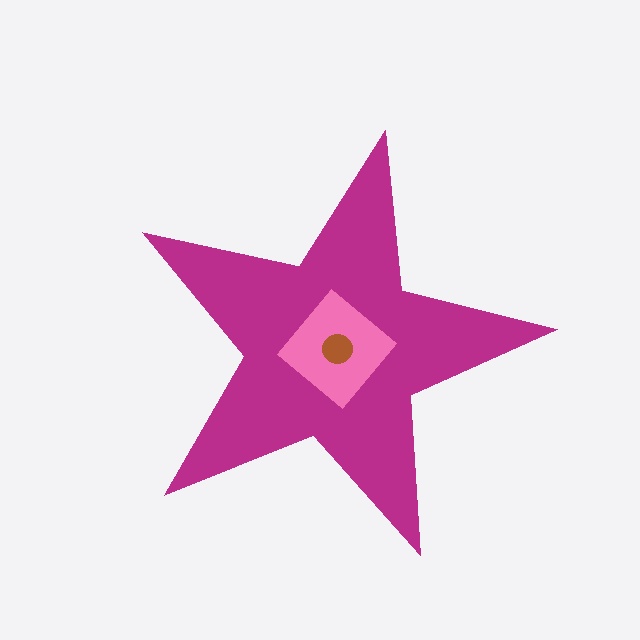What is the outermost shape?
The magenta star.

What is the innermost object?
The brown circle.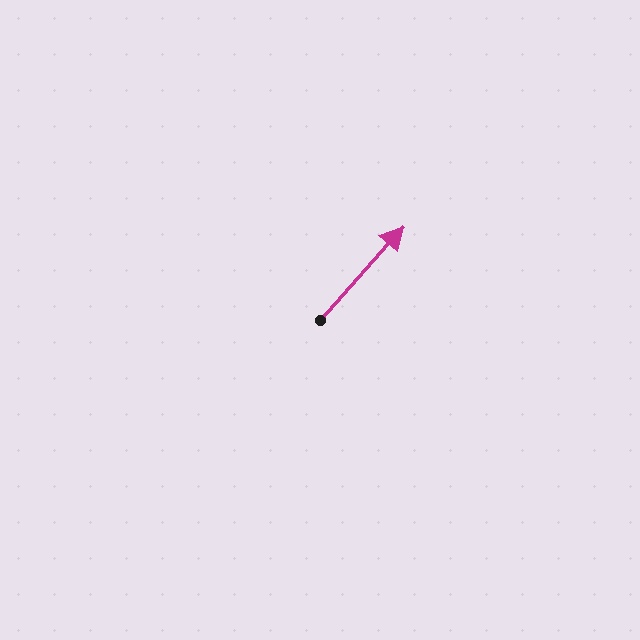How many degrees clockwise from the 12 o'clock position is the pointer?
Approximately 42 degrees.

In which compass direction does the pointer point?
Northeast.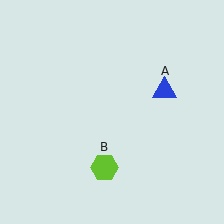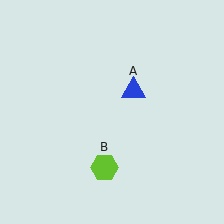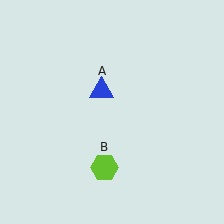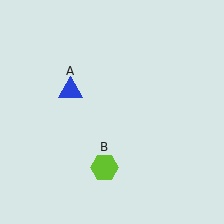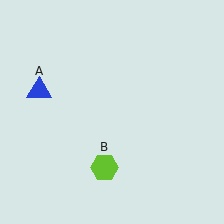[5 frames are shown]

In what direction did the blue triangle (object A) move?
The blue triangle (object A) moved left.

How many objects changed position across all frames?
1 object changed position: blue triangle (object A).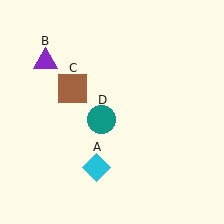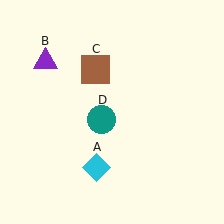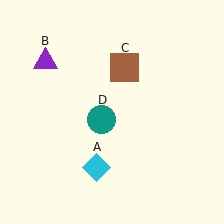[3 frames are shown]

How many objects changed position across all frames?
1 object changed position: brown square (object C).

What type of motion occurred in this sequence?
The brown square (object C) rotated clockwise around the center of the scene.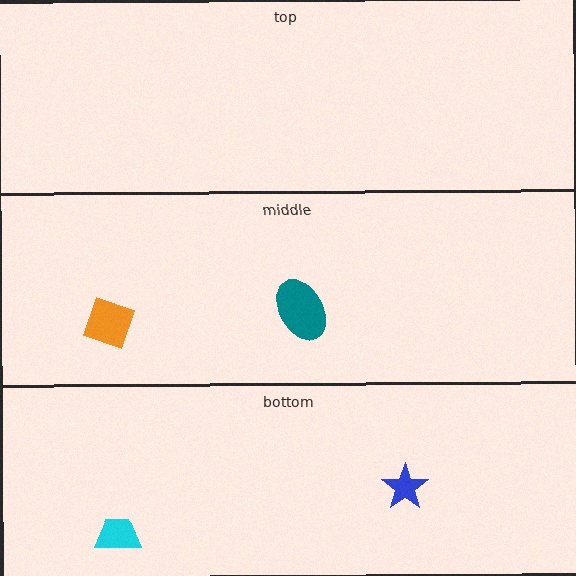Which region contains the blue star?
The bottom region.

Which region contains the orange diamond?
The middle region.